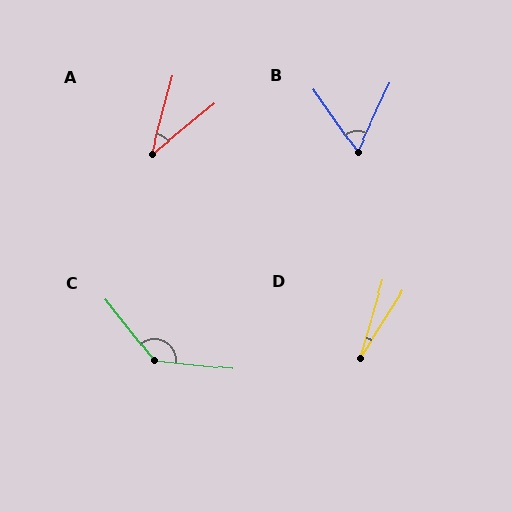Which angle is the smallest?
D, at approximately 16 degrees.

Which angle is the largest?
C, at approximately 134 degrees.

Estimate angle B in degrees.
Approximately 61 degrees.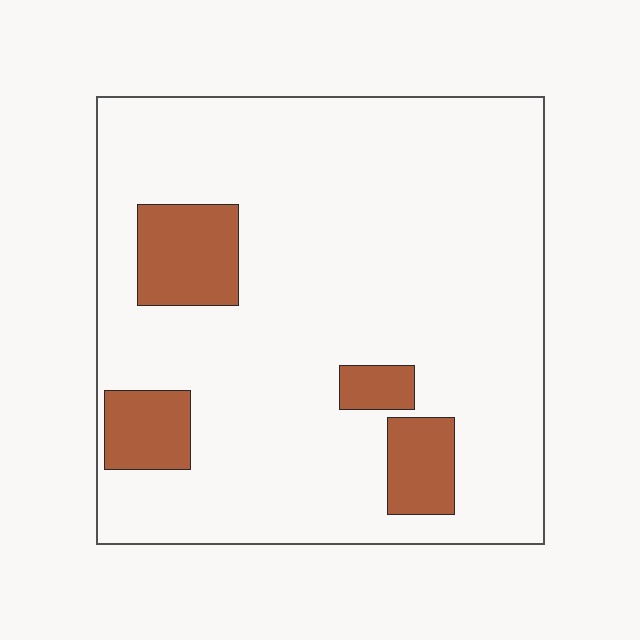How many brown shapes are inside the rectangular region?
4.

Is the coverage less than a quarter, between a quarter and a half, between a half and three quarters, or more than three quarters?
Less than a quarter.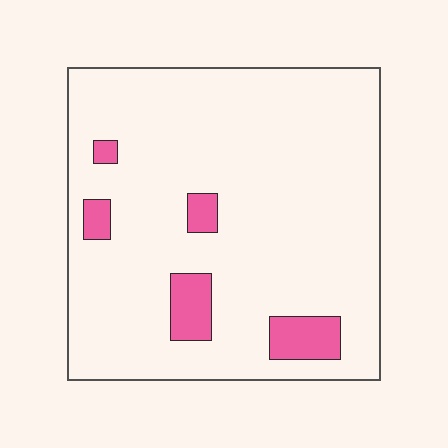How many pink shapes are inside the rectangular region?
5.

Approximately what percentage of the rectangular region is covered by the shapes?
Approximately 10%.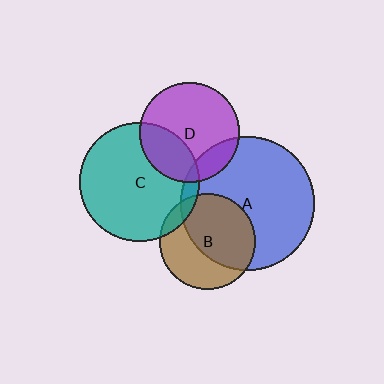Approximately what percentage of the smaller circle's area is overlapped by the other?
Approximately 60%.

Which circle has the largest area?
Circle A (blue).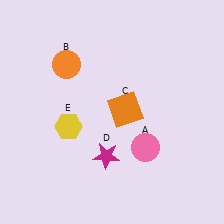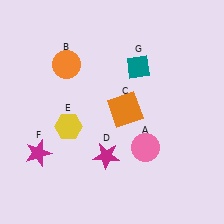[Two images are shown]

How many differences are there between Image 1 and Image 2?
There are 2 differences between the two images.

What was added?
A magenta star (F), a teal diamond (G) were added in Image 2.